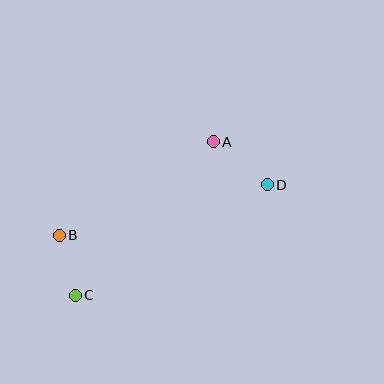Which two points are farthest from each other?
Points C and D are farthest from each other.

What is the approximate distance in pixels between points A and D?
The distance between A and D is approximately 69 pixels.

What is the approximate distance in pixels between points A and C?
The distance between A and C is approximately 207 pixels.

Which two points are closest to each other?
Points B and C are closest to each other.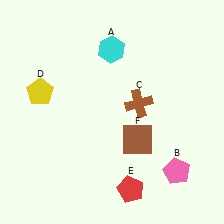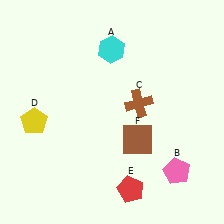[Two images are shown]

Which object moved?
The yellow pentagon (D) moved down.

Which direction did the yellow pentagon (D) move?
The yellow pentagon (D) moved down.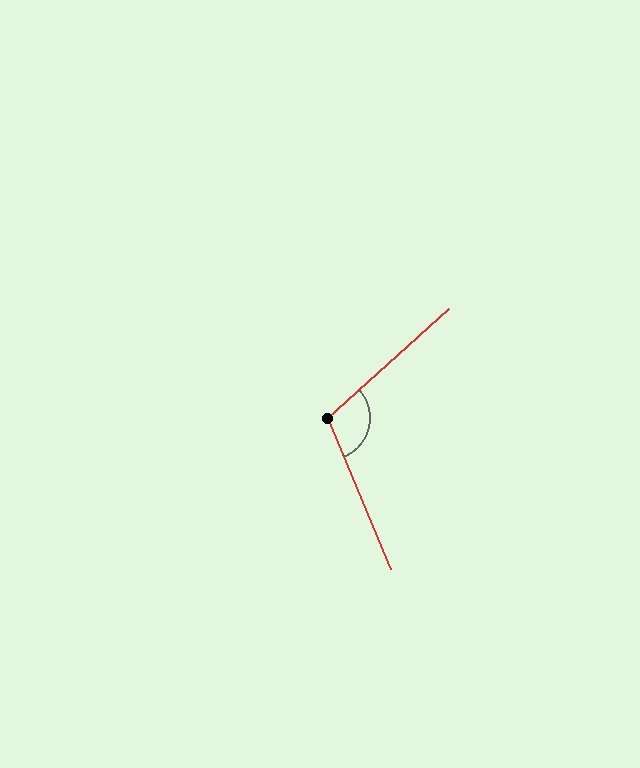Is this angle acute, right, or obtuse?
It is obtuse.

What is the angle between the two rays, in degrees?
Approximately 109 degrees.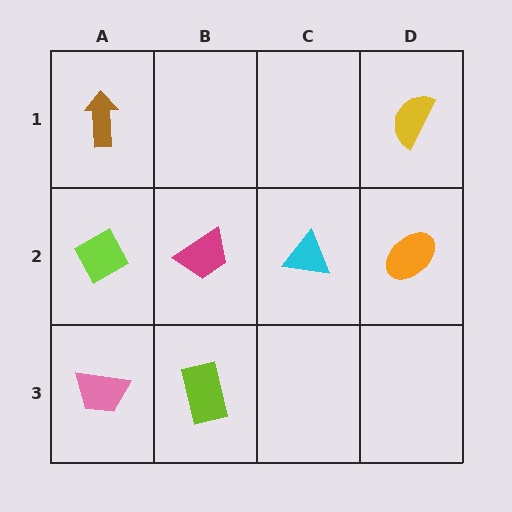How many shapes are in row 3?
2 shapes.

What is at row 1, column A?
A brown arrow.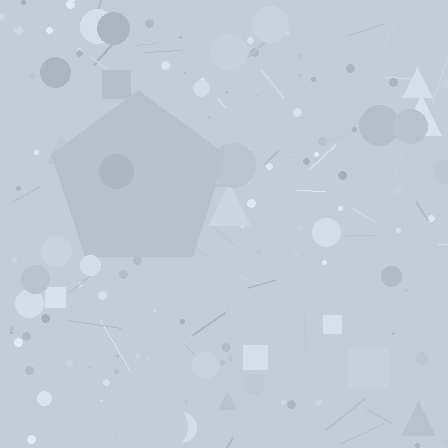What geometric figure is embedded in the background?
A pentagon is embedded in the background.